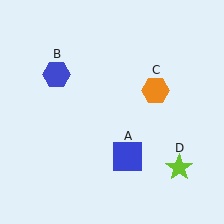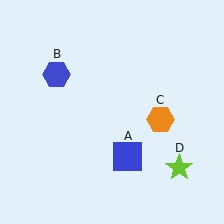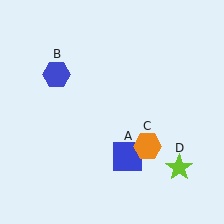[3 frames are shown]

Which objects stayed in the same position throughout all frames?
Blue square (object A) and blue hexagon (object B) and lime star (object D) remained stationary.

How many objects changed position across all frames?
1 object changed position: orange hexagon (object C).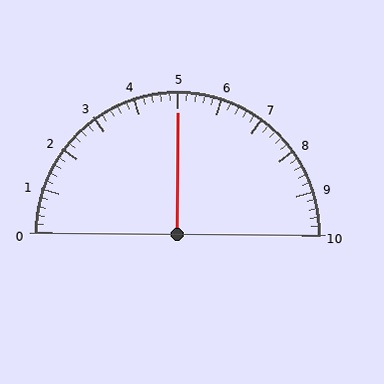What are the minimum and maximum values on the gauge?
The gauge ranges from 0 to 10.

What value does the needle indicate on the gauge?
The needle indicates approximately 5.0.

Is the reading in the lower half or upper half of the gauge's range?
The reading is in the upper half of the range (0 to 10).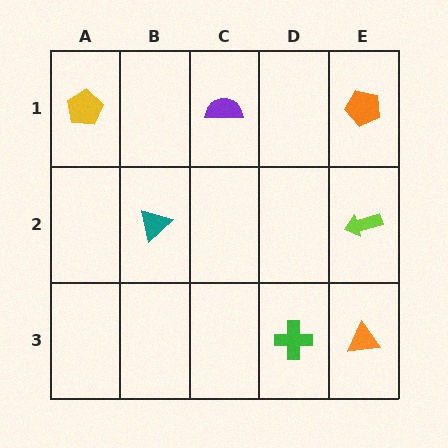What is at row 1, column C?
A purple semicircle.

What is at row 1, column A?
A yellow pentagon.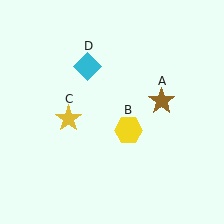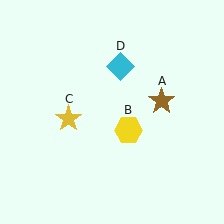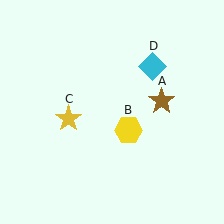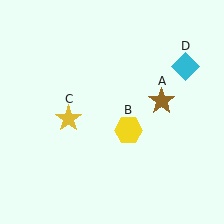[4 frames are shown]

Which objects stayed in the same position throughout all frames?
Brown star (object A) and yellow hexagon (object B) and yellow star (object C) remained stationary.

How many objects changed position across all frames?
1 object changed position: cyan diamond (object D).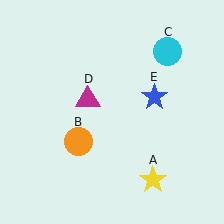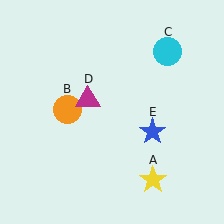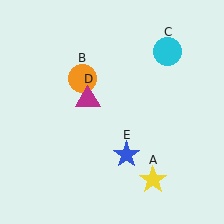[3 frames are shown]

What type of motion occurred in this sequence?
The orange circle (object B), blue star (object E) rotated clockwise around the center of the scene.